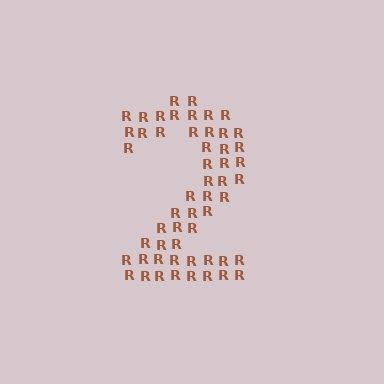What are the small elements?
The small elements are letter R's.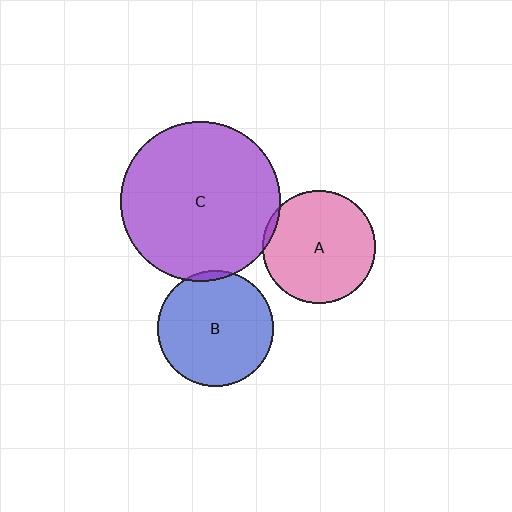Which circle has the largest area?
Circle C (purple).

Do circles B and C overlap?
Yes.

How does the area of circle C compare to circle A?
Approximately 2.0 times.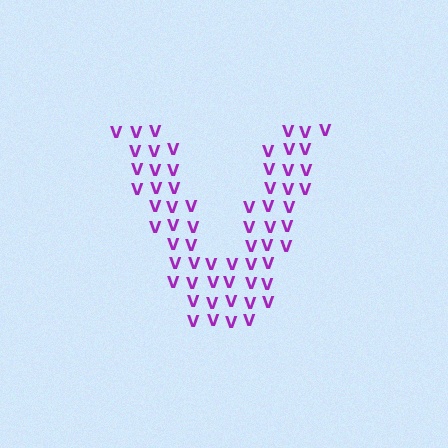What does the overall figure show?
The overall figure shows the letter V.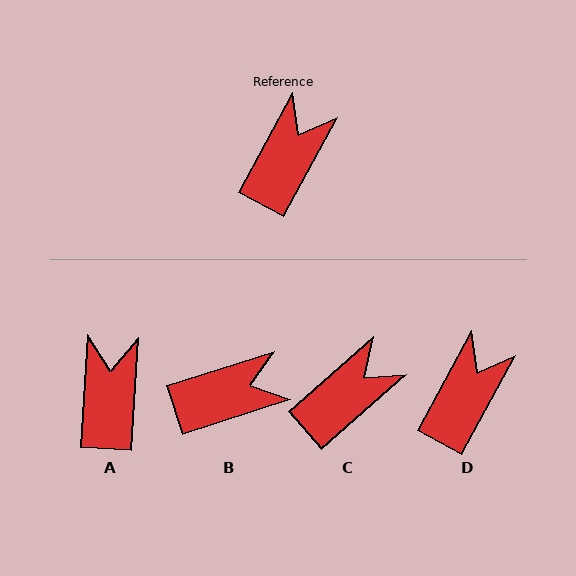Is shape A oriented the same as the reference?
No, it is off by about 25 degrees.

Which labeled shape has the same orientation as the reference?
D.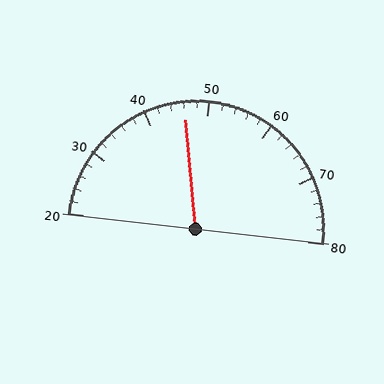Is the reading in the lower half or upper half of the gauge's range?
The reading is in the lower half of the range (20 to 80).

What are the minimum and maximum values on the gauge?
The gauge ranges from 20 to 80.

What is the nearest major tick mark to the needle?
The nearest major tick mark is 50.